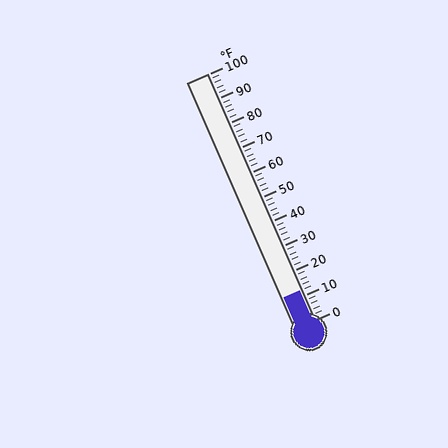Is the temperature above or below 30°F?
The temperature is below 30°F.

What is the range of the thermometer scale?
The thermometer scale ranges from 0°F to 100°F.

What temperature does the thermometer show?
The thermometer shows approximately 12°F.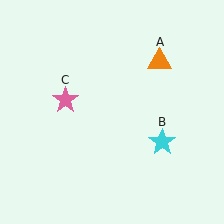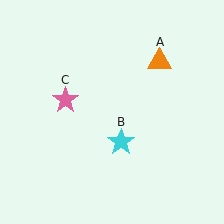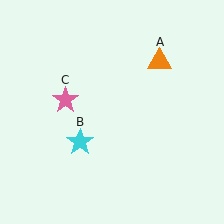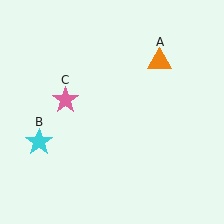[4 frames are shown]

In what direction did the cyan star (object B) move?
The cyan star (object B) moved left.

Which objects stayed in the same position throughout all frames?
Orange triangle (object A) and pink star (object C) remained stationary.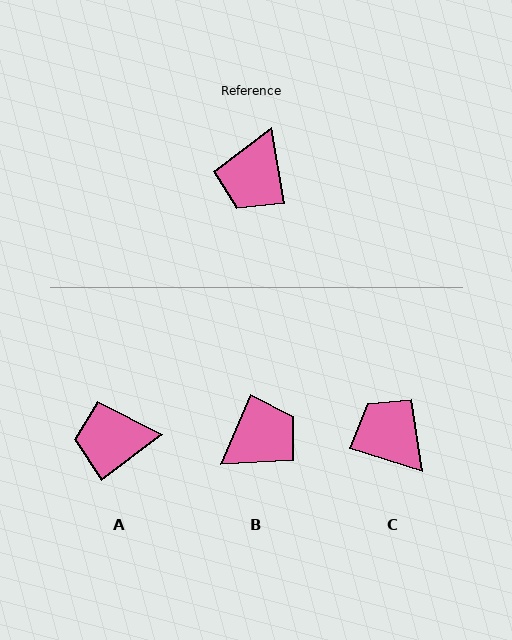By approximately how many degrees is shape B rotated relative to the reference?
Approximately 147 degrees counter-clockwise.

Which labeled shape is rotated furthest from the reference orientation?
B, about 147 degrees away.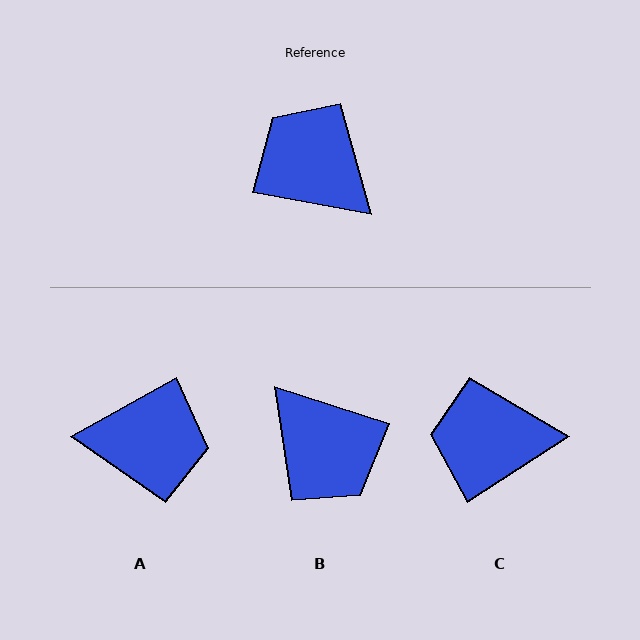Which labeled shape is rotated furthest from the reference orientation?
B, about 173 degrees away.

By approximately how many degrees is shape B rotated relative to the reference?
Approximately 173 degrees counter-clockwise.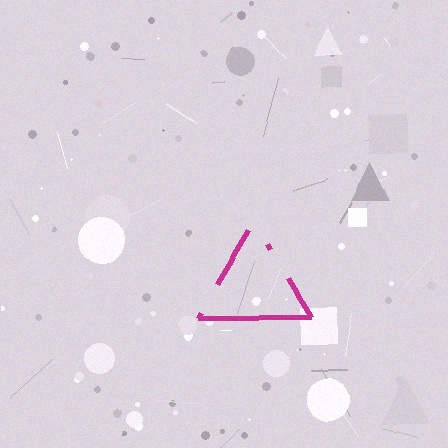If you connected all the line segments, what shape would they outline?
They would outline a triangle.